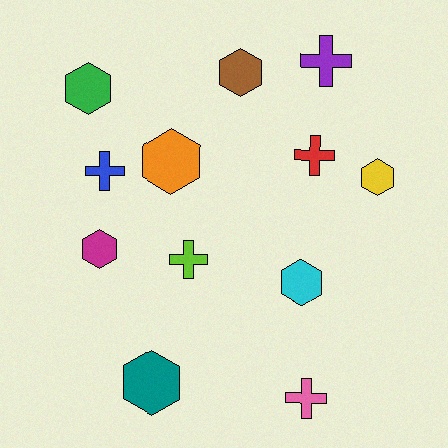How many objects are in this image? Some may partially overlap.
There are 12 objects.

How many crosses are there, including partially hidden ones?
There are 5 crosses.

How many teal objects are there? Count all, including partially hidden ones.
There is 1 teal object.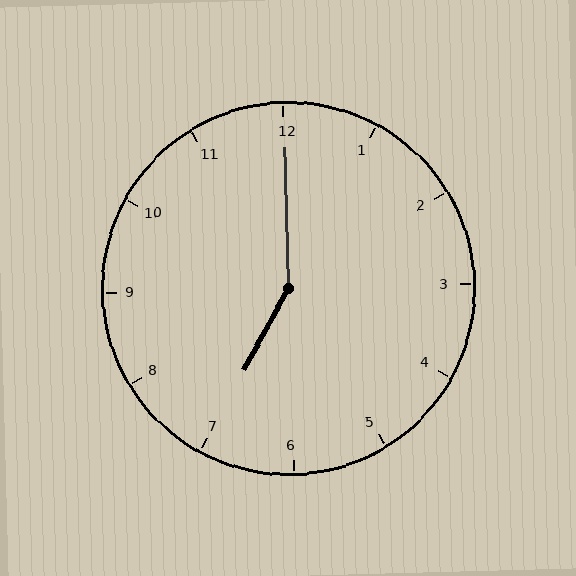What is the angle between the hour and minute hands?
Approximately 150 degrees.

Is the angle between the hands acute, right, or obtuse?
It is obtuse.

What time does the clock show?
7:00.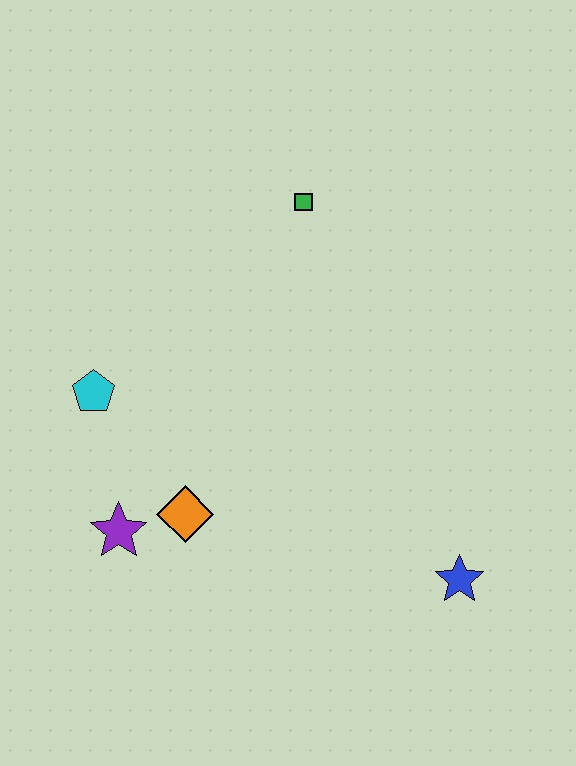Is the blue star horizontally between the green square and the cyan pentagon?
No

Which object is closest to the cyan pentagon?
The purple star is closest to the cyan pentagon.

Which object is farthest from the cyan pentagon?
The blue star is farthest from the cyan pentagon.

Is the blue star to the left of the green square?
No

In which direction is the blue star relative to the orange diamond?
The blue star is to the right of the orange diamond.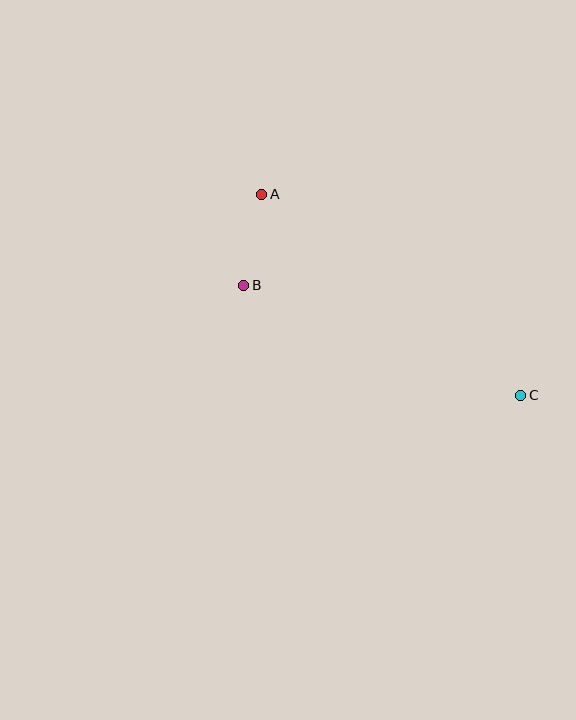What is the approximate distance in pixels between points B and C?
The distance between B and C is approximately 298 pixels.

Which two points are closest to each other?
Points A and B are closest to each other.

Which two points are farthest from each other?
Points A and C are farthest from each other.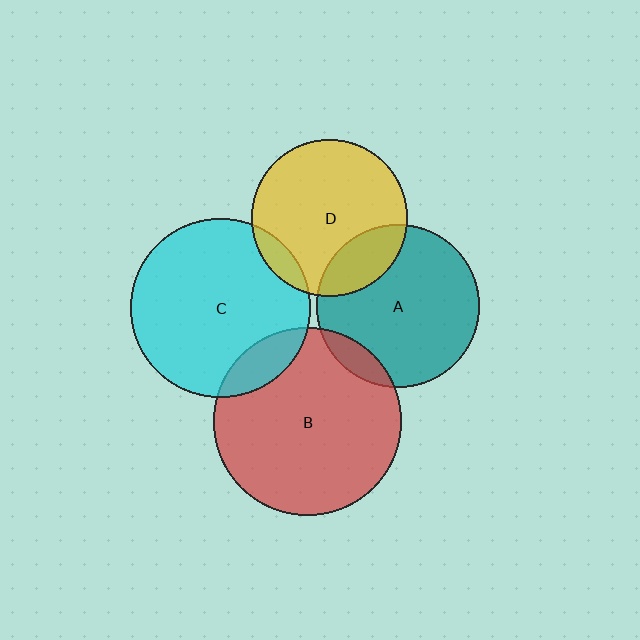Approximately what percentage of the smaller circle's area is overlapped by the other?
Approximately 10%.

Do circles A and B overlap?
Yes.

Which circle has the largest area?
Circle B (red).